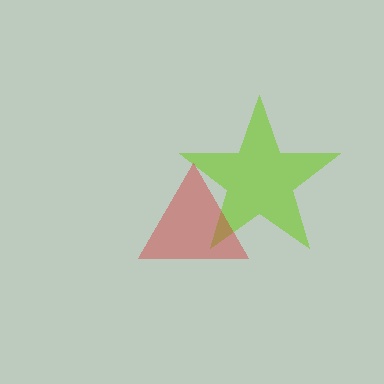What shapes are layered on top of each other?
The layered shapes are: a lime star, a red triangle.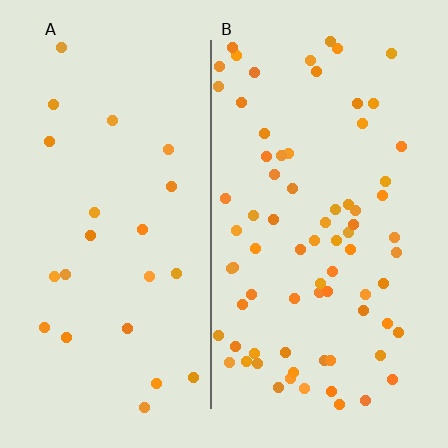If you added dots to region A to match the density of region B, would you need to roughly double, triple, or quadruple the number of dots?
Approximately triple.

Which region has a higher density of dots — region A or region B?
B (the right).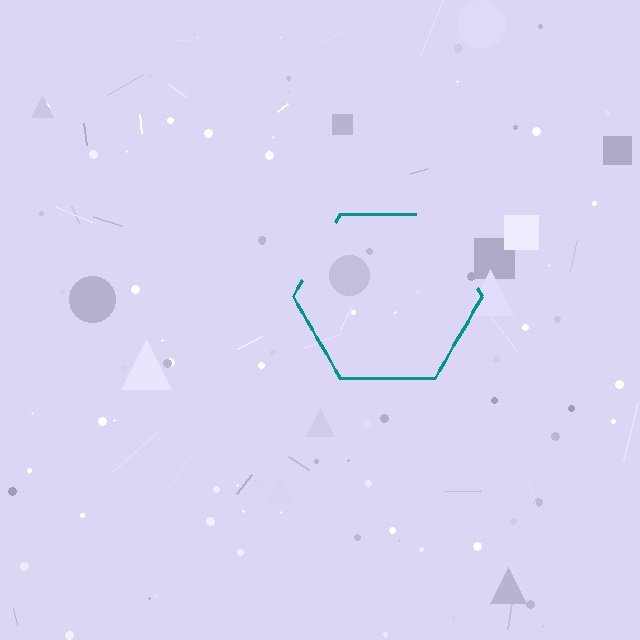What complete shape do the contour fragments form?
The contour fragments form a hexagon.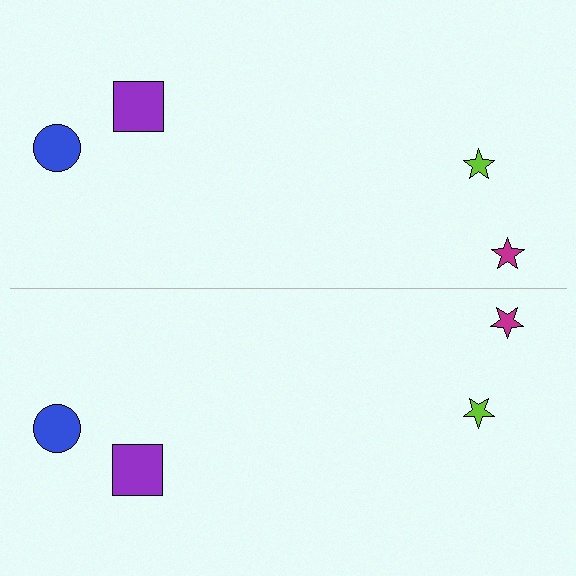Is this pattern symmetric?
Yes, this pattern has bilateral (reflection) symmetry.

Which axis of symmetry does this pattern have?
The pattern has a horizontal axis of symmetry running through the center of the image.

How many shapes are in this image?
There are 8 shapes in this image.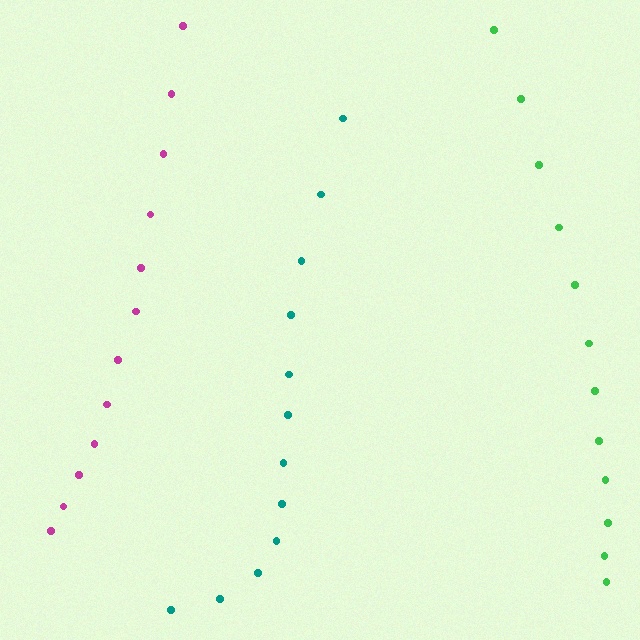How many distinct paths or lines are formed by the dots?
There are 3 distinct paths.